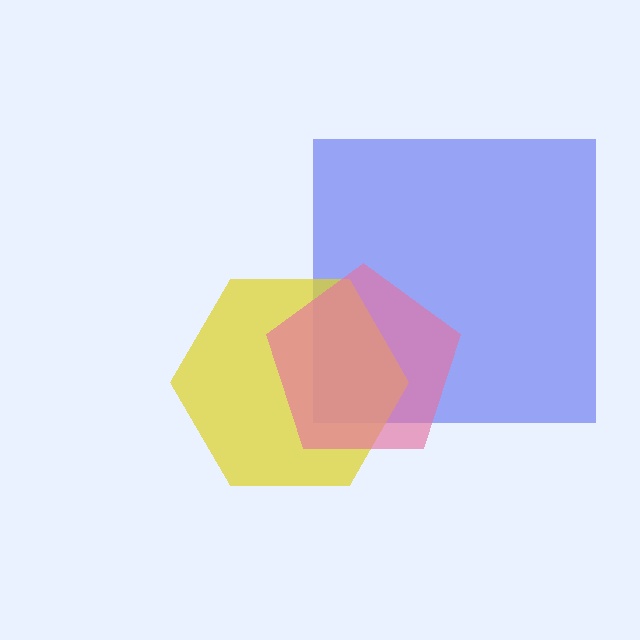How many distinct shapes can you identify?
There are 3 distinct shapes: a blue square, a yellow hexagon, a pink pentagon.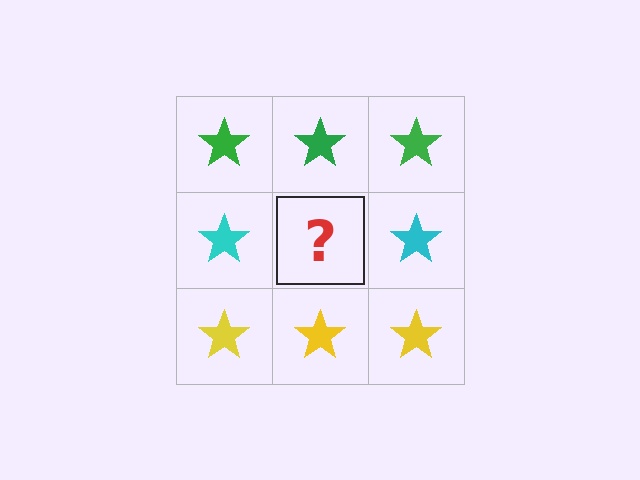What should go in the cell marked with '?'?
The missing cell should contain a cyan star.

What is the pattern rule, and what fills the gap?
The rule is that each row has a consistent color. The gap should be filled with a cyan star.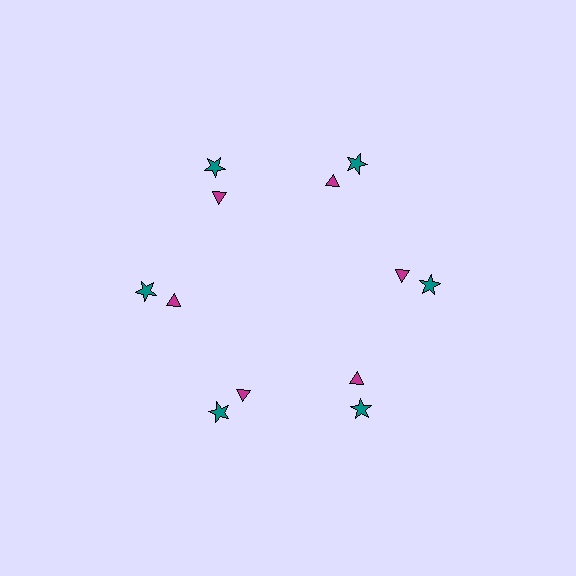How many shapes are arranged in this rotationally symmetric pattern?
There are 12 shapes, arranged in 6 groups of 2.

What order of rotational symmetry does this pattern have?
This pattern has 6-fold rotational symmetry.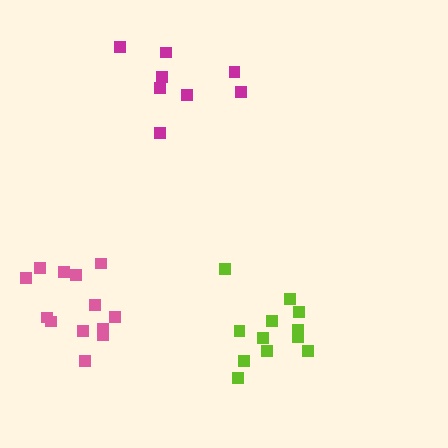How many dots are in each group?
Group 1: 8 dots, Group 2: 13 dots, Group 3: 12 dots (33 total).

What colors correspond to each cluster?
The clusters are colored: magenta, pink, lime.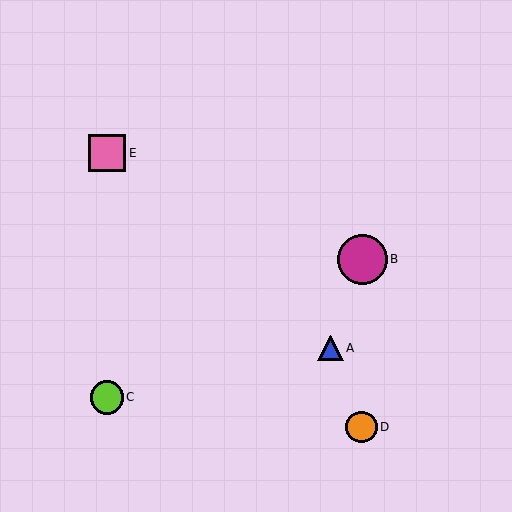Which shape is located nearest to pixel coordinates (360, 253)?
The magenta circle (labeled B) at (362, 259) is nearest to that location.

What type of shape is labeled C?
Shape C is a lime circle.